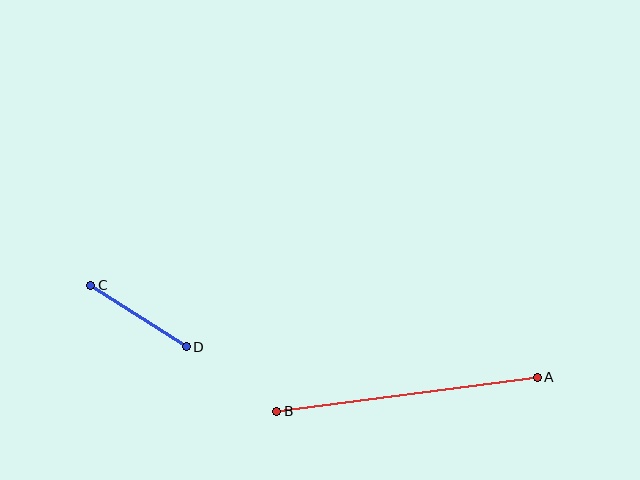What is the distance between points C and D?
The distance is approximately 113 pixels.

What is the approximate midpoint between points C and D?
The midpoint is at approximately (138, 316) pixels.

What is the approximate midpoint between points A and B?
The midpoint is at approximately (407, 394) pixels.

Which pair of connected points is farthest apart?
Points A and B are farthest apart.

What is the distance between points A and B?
The distance is approximately 263 pixels.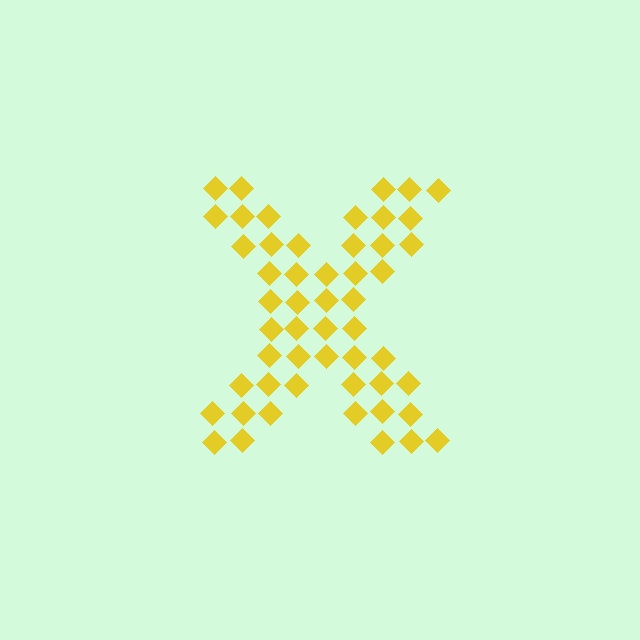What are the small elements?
The small elements are diamonds.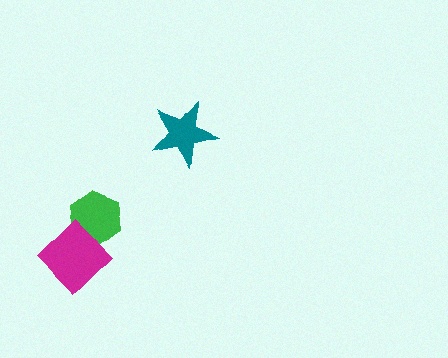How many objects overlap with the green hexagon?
1 object overlaps with the green hexagon.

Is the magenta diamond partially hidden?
No, no other shape covers it.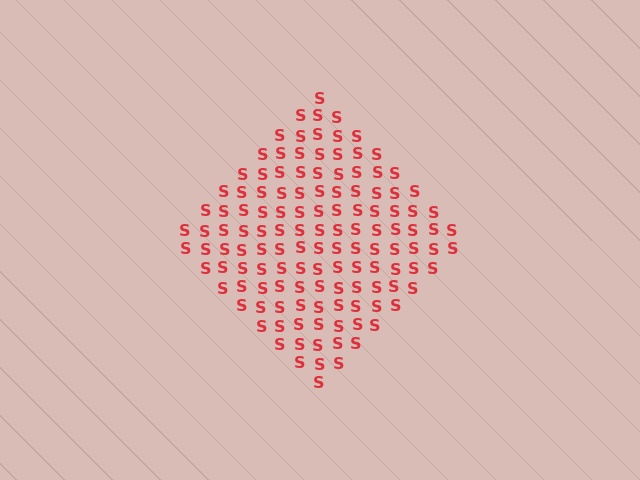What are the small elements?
The small elements are letter S's.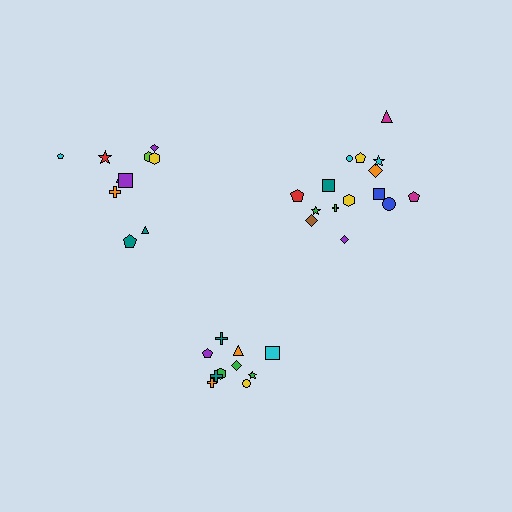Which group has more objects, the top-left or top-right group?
The top-right group.